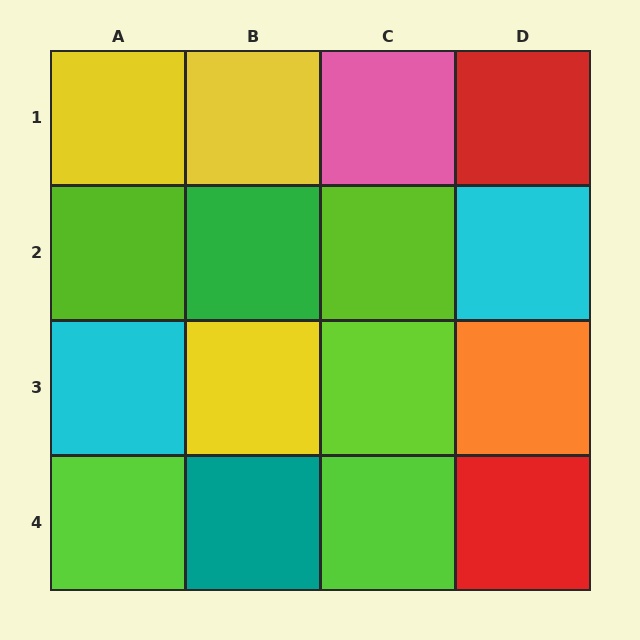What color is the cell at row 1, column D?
Red.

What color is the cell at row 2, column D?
Cyan.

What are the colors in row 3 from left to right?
Cyan, yellow, lime, orange.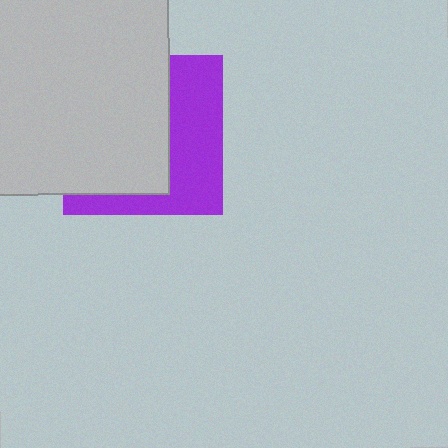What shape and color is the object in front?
The object in front is a light gray square.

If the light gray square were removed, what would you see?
You would see the complete purple square.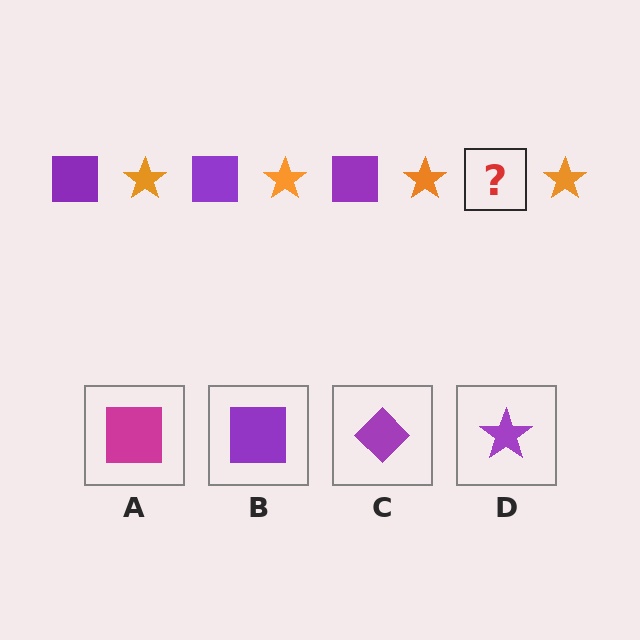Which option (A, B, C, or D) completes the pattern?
B.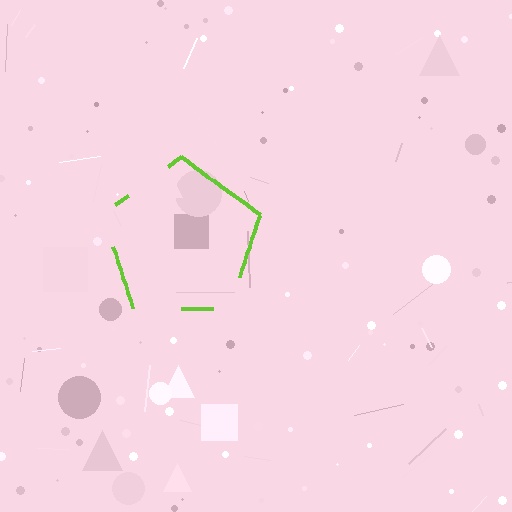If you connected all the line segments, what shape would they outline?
They would outline a pentagon.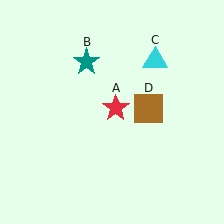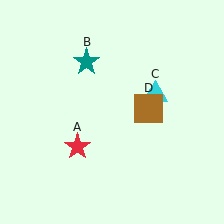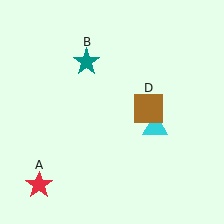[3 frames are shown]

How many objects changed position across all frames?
2 objects changed position: red star (object A), cyan triangle (object C).